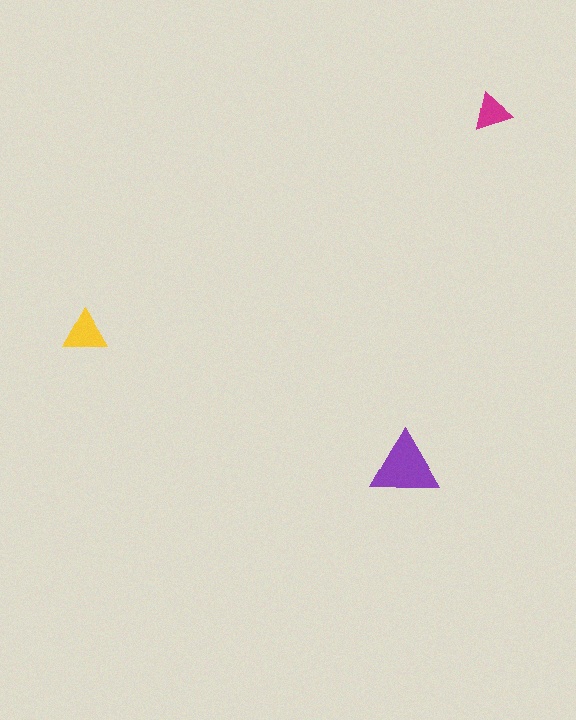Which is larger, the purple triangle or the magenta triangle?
The purple one.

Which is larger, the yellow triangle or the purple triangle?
The purple one.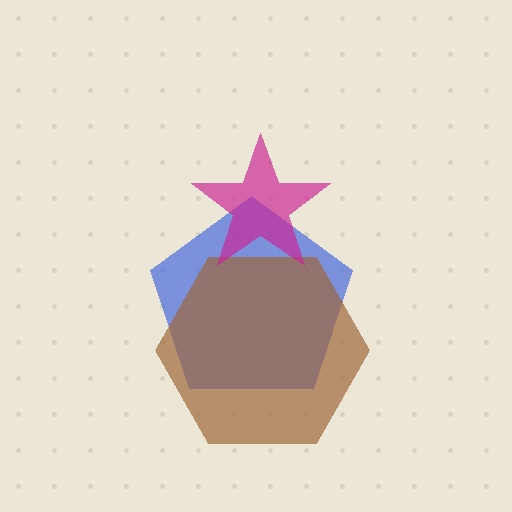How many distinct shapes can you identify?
There are 3 distinct shapes: a blue pentagon, a brown hexagon, a magenta star.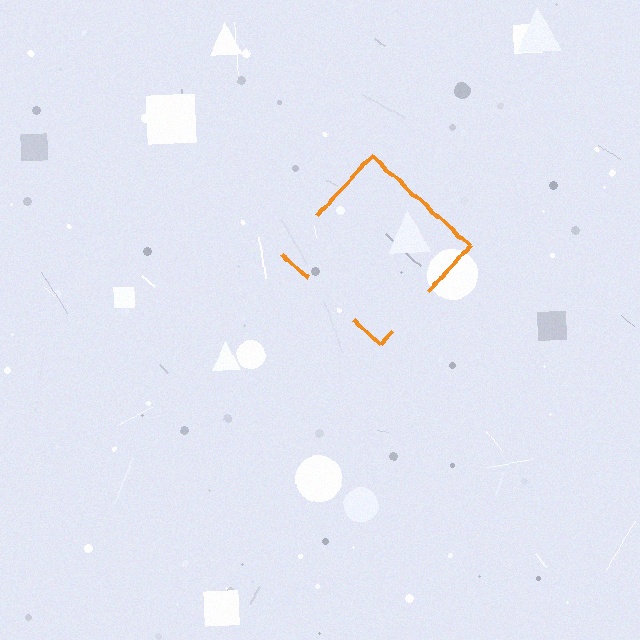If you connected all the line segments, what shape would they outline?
They would outline a diamond.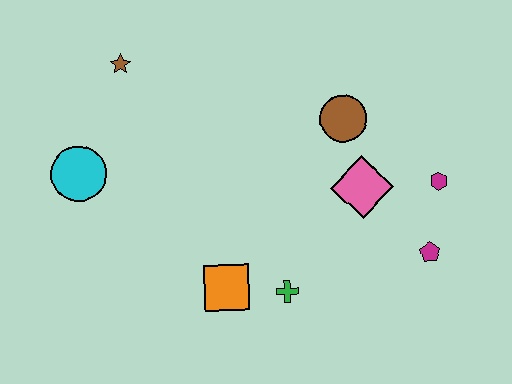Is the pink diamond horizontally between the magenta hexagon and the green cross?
Yes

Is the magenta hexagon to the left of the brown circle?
No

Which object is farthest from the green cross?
The brown star is farthest from the green cross.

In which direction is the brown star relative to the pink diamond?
The brown star is to the left of the pink diamond.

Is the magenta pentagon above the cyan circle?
No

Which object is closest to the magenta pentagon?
The magenta hexagon is closest to the magenta pentagon.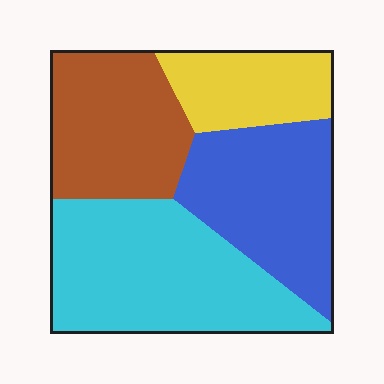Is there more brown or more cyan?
Cyan.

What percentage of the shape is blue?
Blue takes up about one quarter (1/4) of the shape.